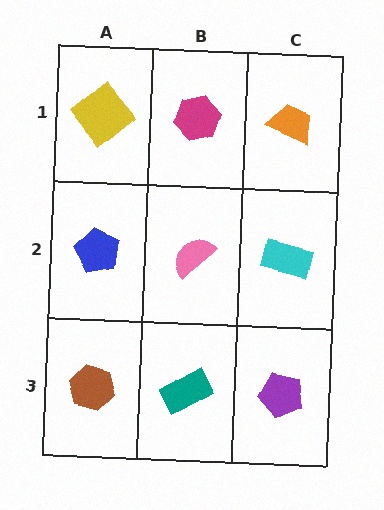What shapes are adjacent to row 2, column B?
A magenta hexagon (row 1, column B), a teal rectangle (row 3, column B), a blue pentagon (row 2, column A), a cyan rectangle (row 2, column C).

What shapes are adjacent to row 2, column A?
A yellow diamond (row 1, column A), a brown hexagon (row 3, column A), a pink semicircle (row 2, column B).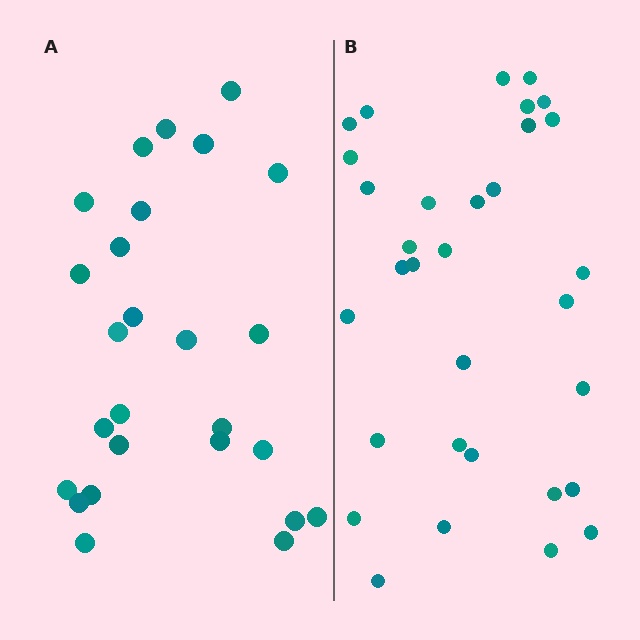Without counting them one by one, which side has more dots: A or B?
Region B (the right region) has more dots.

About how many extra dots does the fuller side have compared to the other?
Region B has about 6 more dots than region A.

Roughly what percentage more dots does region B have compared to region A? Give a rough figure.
About 25% more.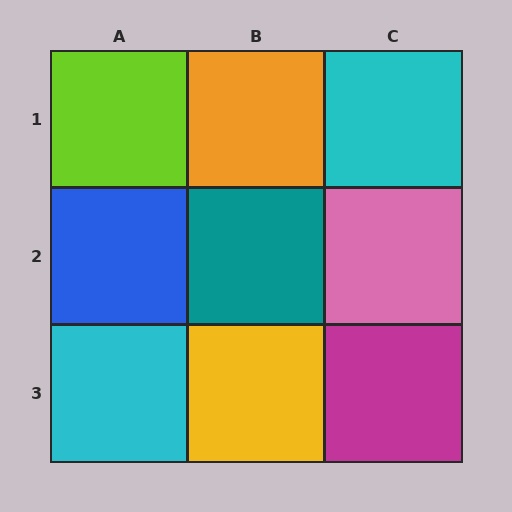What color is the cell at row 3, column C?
Magenta.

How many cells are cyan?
2 cells are cyan.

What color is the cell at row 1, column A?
Lime.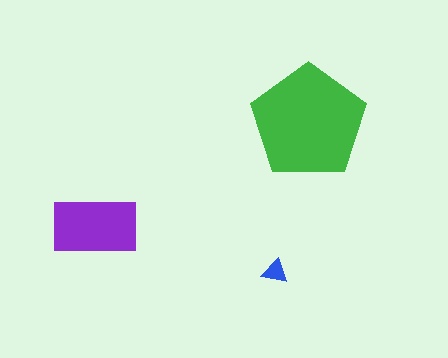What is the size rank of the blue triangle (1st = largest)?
3rd.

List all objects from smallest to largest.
The blue triangle, the purple rectangle, the green pentagon.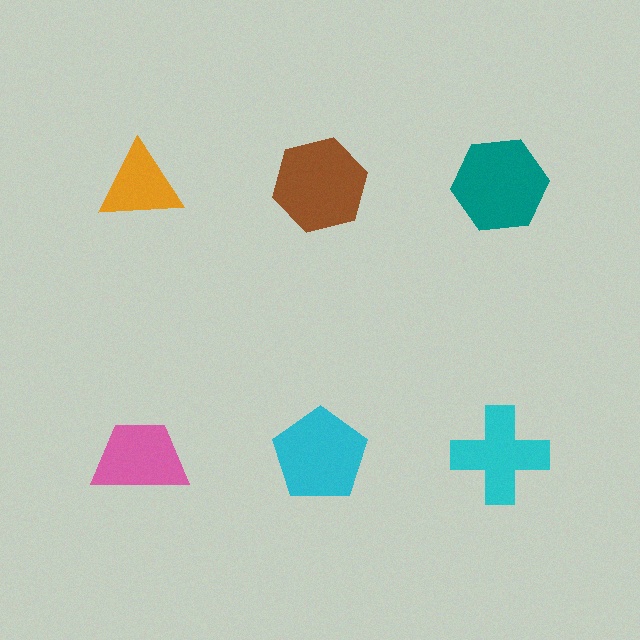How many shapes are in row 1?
3 shapes.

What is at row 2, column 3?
A cyan cross.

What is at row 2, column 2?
A cyan pentagon.